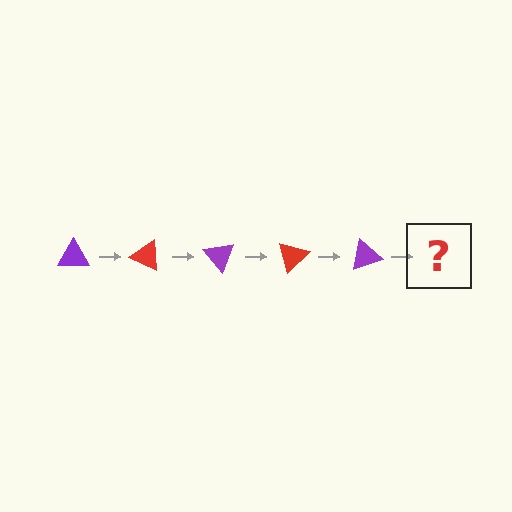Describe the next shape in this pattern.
It should be a red triangle, rotated 125 degrees from the start.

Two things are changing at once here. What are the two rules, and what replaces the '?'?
The two rules are that it rotates 25 degrees each step and the color cycles through purple and red. The '?' should be a red triangle, rotated 125 degrees from the start.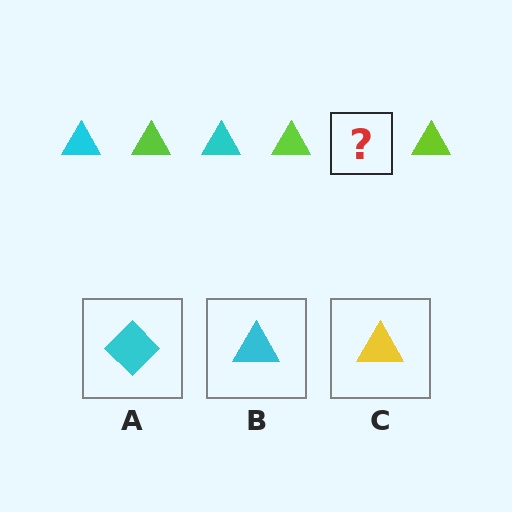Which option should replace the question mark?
Option B.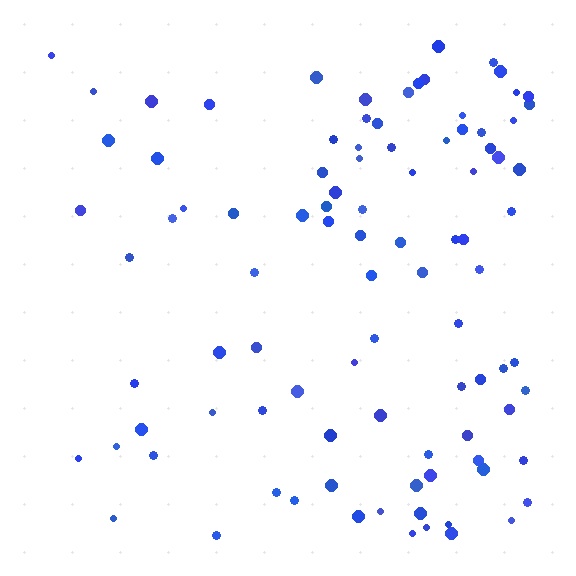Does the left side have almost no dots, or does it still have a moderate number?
Still a moderate number, just noticeably fewer than the right.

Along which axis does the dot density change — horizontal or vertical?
Horizontal.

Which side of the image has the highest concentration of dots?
The right.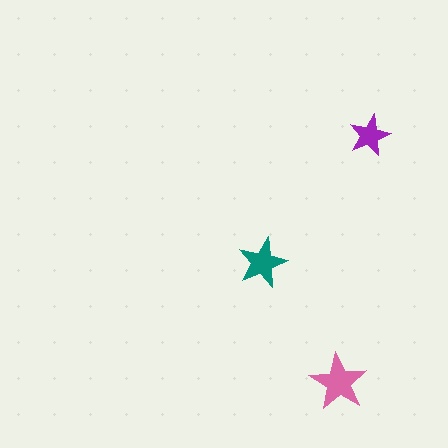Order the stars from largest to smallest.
the pink one, the teal one, the purple one.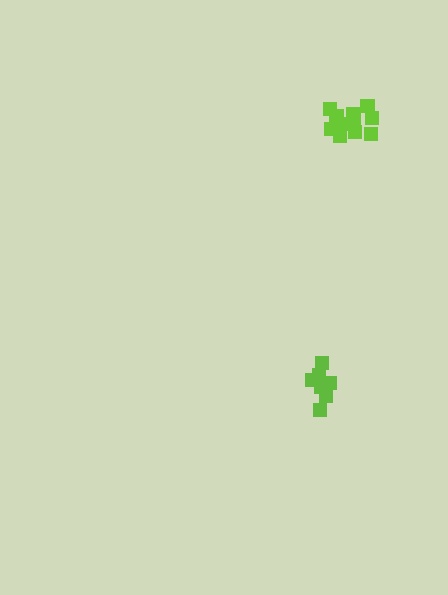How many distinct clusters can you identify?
There are 2 distinct clusters.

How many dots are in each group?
Group 1: 7 dots, Group 2: 12 dots (19 total).